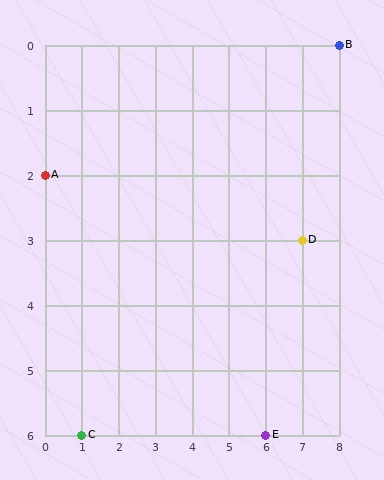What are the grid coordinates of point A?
Point A is at grid coordinates (0, 2).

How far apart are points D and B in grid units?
Points D and B are 1 column and 3 rows apart (about 3.2 grid units diagonally).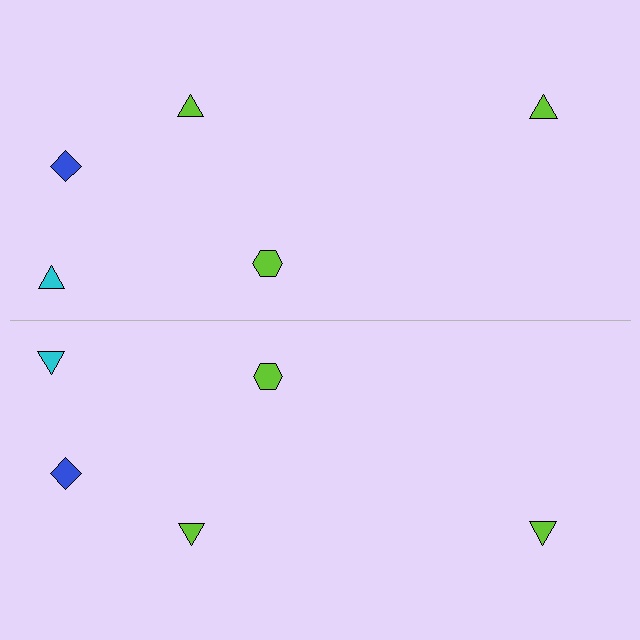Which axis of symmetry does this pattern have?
The pattern has a horizontal axis of symmetry running through the center of the image.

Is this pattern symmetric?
Yes, this pattern has bilateral (reflection) symmetry.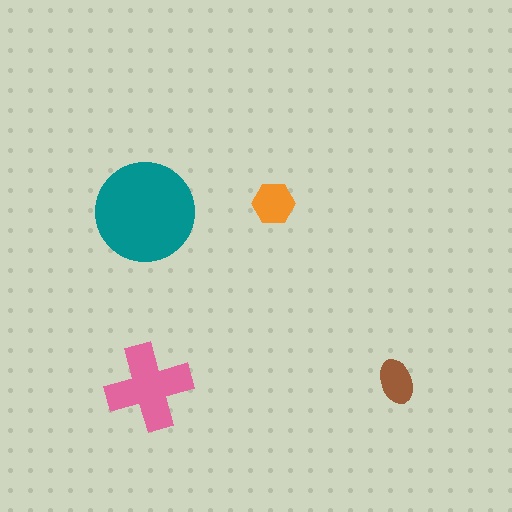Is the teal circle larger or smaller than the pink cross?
Larger.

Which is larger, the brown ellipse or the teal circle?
The teal circle.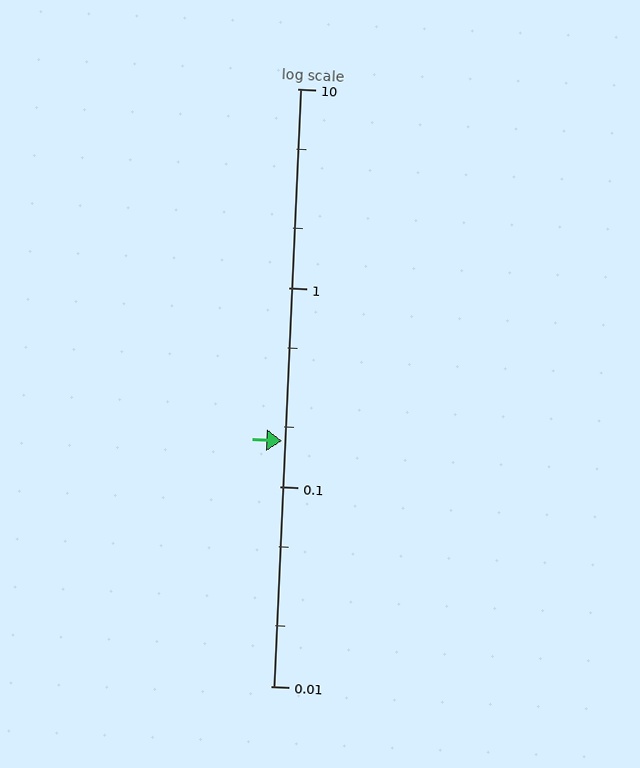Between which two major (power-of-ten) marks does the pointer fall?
The pointer is between 0.1 and 1.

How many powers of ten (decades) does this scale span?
The scale spans 3 decades, from 0.01 to 10.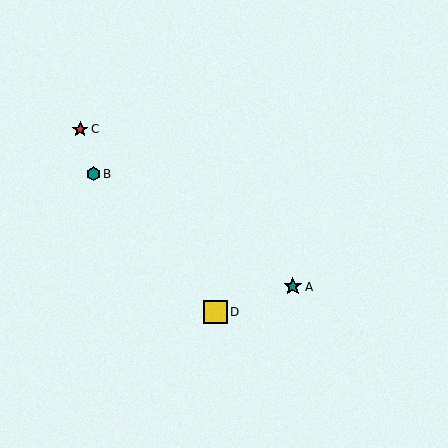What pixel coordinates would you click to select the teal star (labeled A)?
Click at (293, 287) to select the teal star A.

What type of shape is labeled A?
Shape A is a teal star.